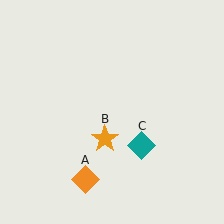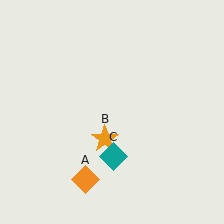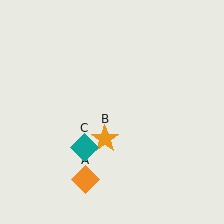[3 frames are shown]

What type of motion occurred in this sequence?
The teal diamond (object C) rotated clockwise around the center of the scene.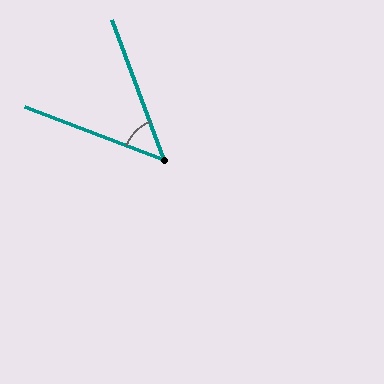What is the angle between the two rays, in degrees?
Approximately 49 degrees.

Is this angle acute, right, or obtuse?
It is acute.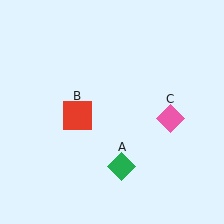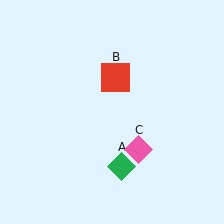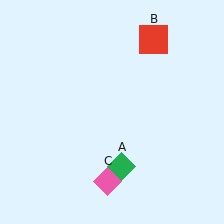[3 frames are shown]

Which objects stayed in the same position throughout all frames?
Green diamond (object A) remained stationary.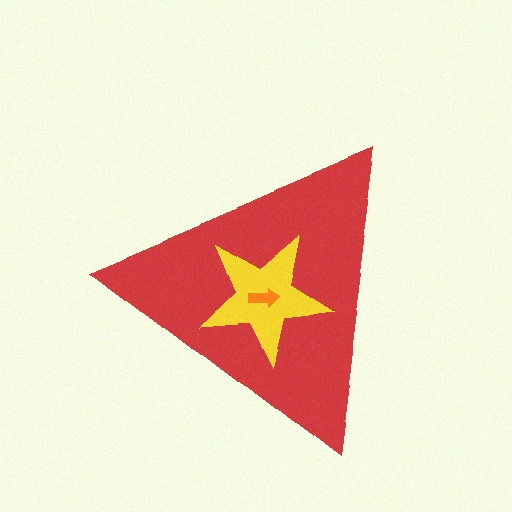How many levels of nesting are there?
3.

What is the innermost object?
The orange arrow.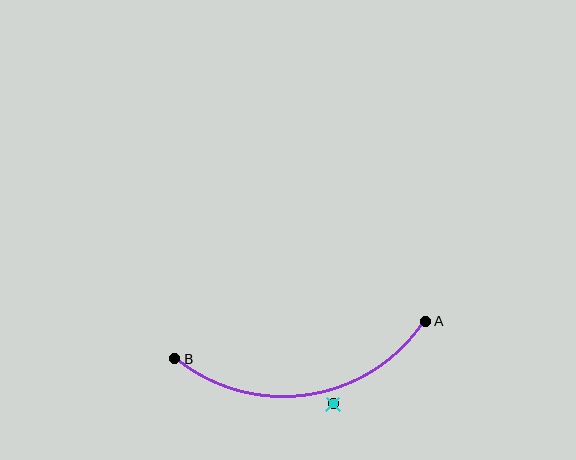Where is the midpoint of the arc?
The arc midpoint is the point on the curve farthest from the straight line joining A and B. It sits below that line.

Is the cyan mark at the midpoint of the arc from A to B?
No — the cyan mark does not lie on the arc at all. It sits slightly outside the curve.